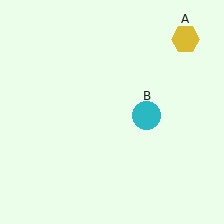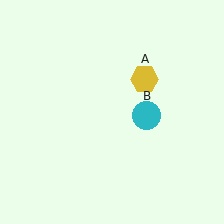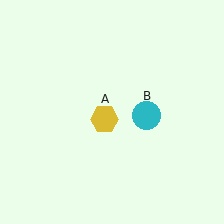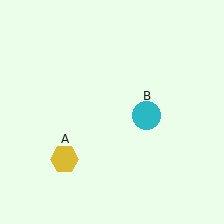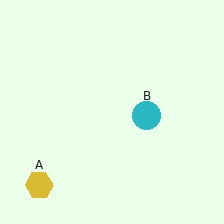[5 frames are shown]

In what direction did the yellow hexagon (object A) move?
The yellow hexagon (object A) moved down and to the left.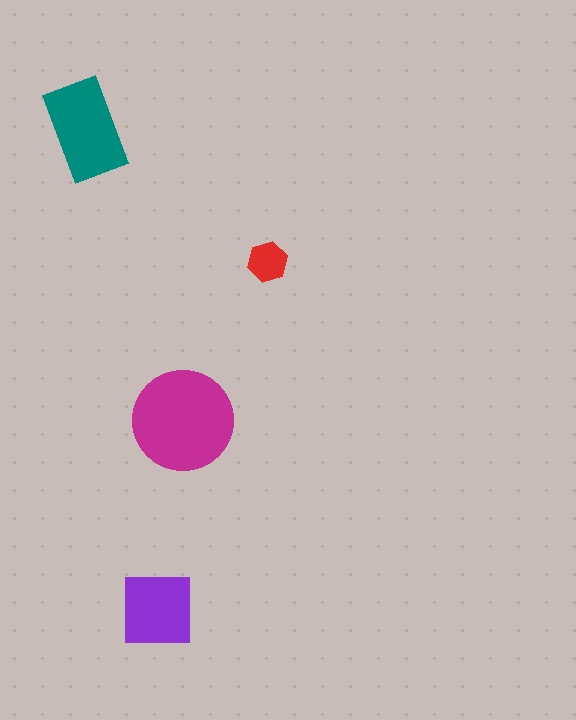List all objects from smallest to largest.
The red hexagon, the purple square, the teal rectangle, the magenta circle.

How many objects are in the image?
There are 4 objects in the image.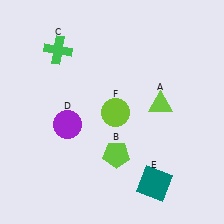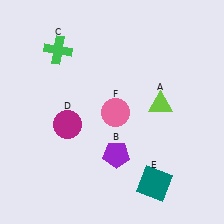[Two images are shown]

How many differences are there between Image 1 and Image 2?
There are 3 differences between the two images.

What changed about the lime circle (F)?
In Image 1, F is lime. In Image 2, it changed to pink.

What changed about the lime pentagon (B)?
In Image 1, B is lime. In Image 2, it changed to purple.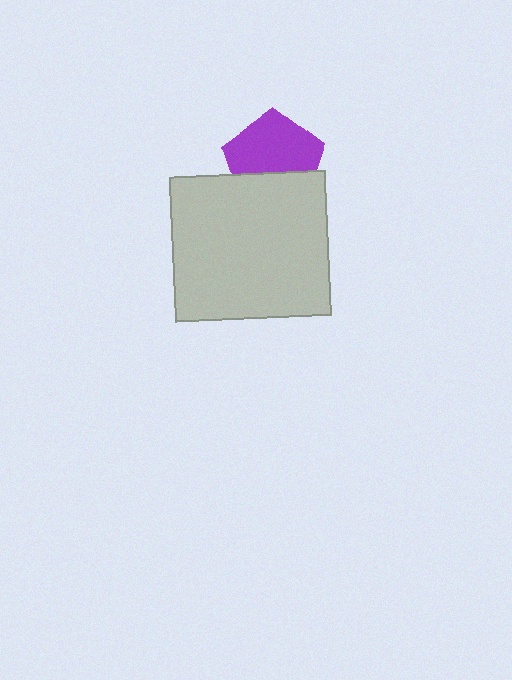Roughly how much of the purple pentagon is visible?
About half of it is visible (roughly 64%).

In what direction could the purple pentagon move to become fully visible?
The purple pentagon could move up. That would shift it out from behind the light gray rectangle entirely.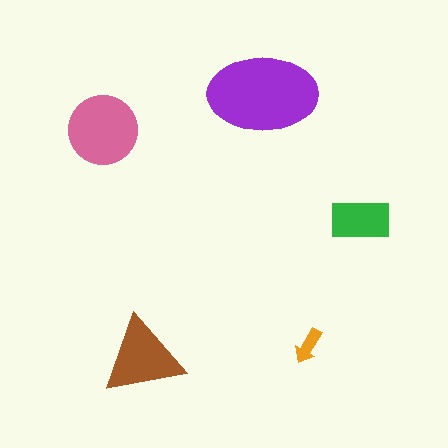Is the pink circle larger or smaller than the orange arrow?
Larger.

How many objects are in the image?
There are 5 objects in the image.